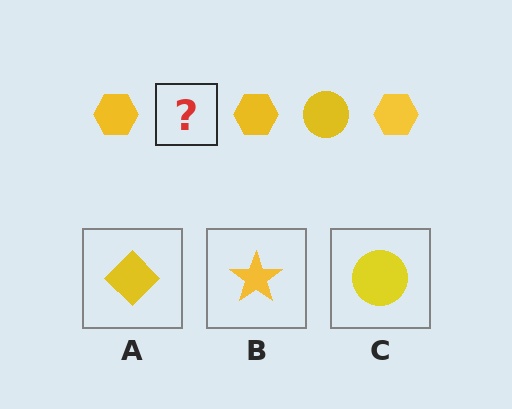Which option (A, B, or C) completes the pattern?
C.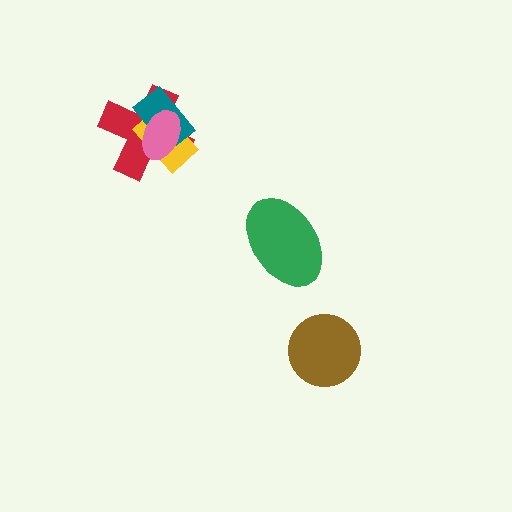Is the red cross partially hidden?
Yes, it is partially covered by another shape.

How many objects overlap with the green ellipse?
0 objects overlap with the green ellipse.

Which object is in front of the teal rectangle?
The pink ellipse is in front of the teal rectangle.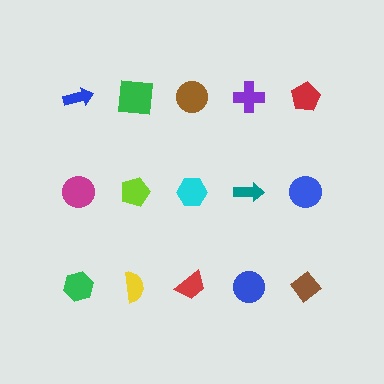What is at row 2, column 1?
A magenta circle.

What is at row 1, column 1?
A blue arrow.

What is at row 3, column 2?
A yellow semicircle.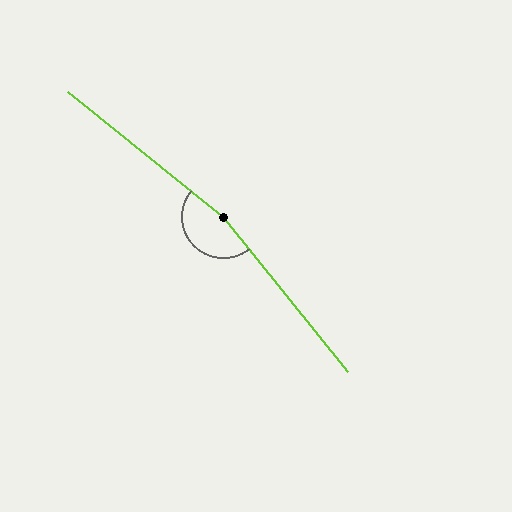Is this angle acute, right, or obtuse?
It is obtuse.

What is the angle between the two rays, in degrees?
Approximately 168 degrees.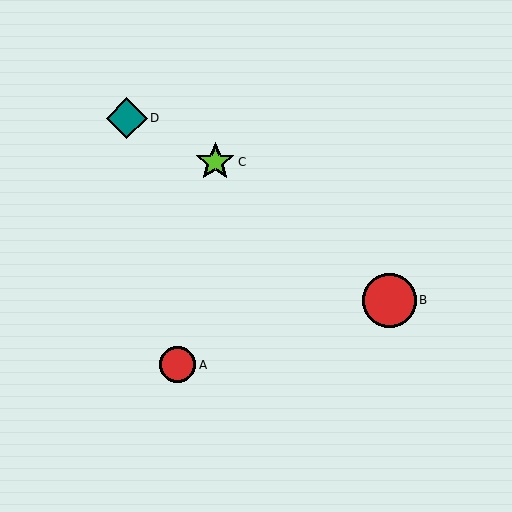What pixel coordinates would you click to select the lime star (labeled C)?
Click at (215, 162) to select the lime star C.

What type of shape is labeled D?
Shape D is a teal diamond.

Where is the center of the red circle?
The center of the red circle is at (178, 365).